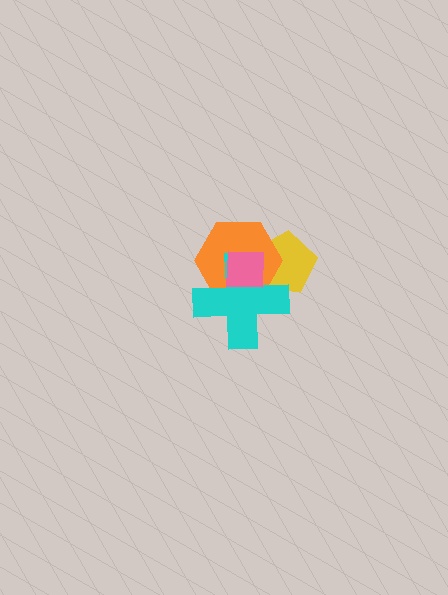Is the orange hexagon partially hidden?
Yes, it is partially covered by another shape.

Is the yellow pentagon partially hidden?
Yes, it is partially covered by another shape.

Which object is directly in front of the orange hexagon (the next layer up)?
The cyan cross is directly in front of the orange hexagon.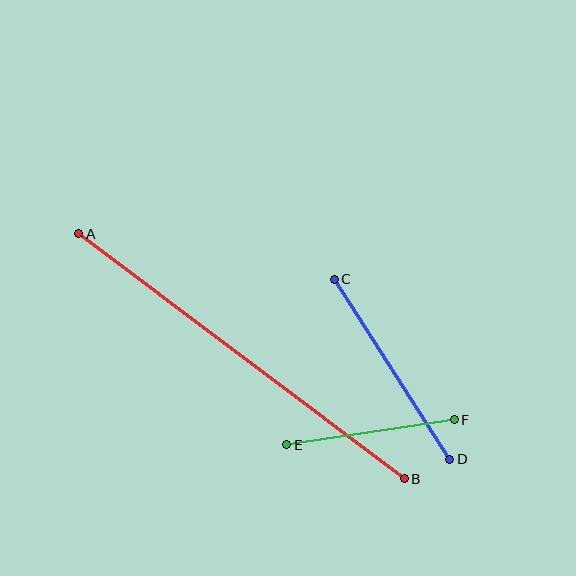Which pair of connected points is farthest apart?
Points A and B are farthest apart.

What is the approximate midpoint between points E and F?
The midpoint is at approximately (370, 432) pixels.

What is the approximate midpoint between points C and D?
The midpoint is at approximately (392, 369) pixels.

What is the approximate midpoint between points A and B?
The midpoint is at approximately (242, 356) pixels.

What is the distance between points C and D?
The distance is approximately 214 pixels.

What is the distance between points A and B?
The distance is approximately 408 pixels.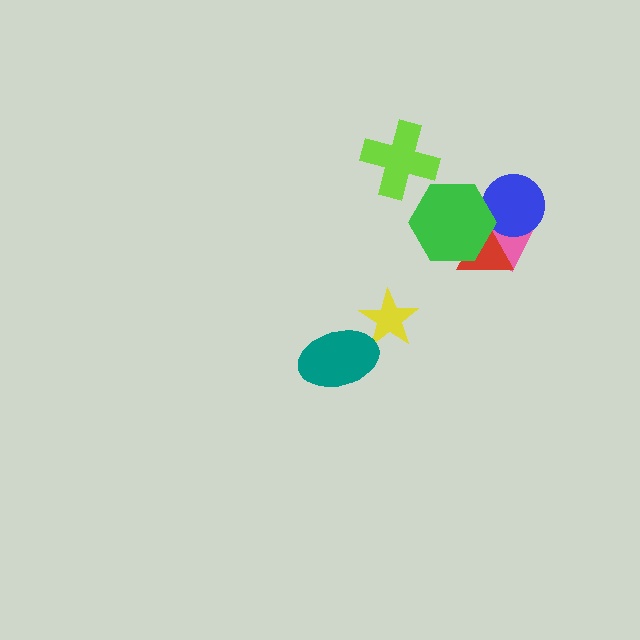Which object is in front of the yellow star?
The teal ellipse is in front of the yellow star.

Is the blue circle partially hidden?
Yes, it is partially covered by another shape.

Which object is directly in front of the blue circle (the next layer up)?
The red triangle is directly in front of the blue circle.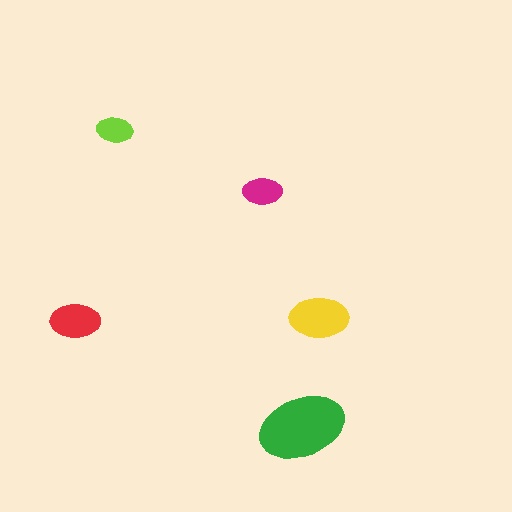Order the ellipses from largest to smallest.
the green one, the yellow one, the red one, the magenta one, the lime one.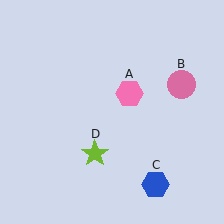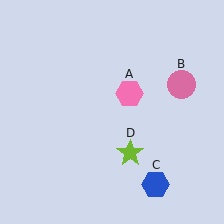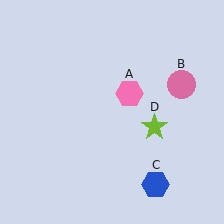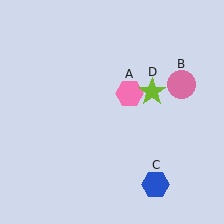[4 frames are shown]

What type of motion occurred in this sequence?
The lime star (object D) rotated counterclockwise around the center of the scene.